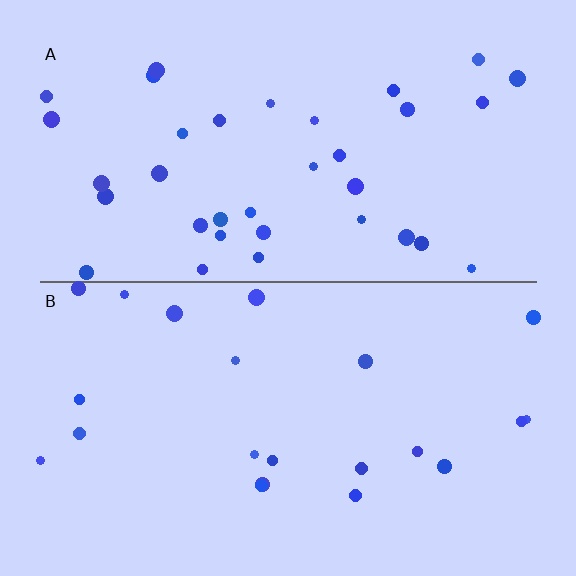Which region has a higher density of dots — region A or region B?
A (the top).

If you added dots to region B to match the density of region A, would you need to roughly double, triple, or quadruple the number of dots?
Approximately double.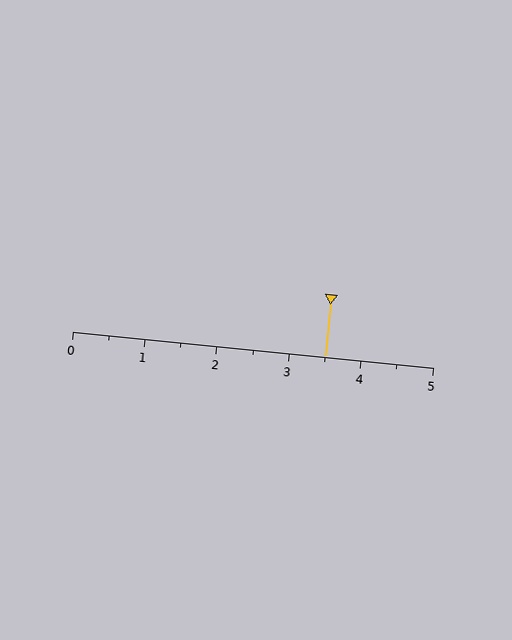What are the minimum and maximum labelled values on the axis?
The axis runs from 0 to 5.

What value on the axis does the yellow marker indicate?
The marker indicates approximately 3.5.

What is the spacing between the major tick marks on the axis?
The major ticks are spaced 1 apart.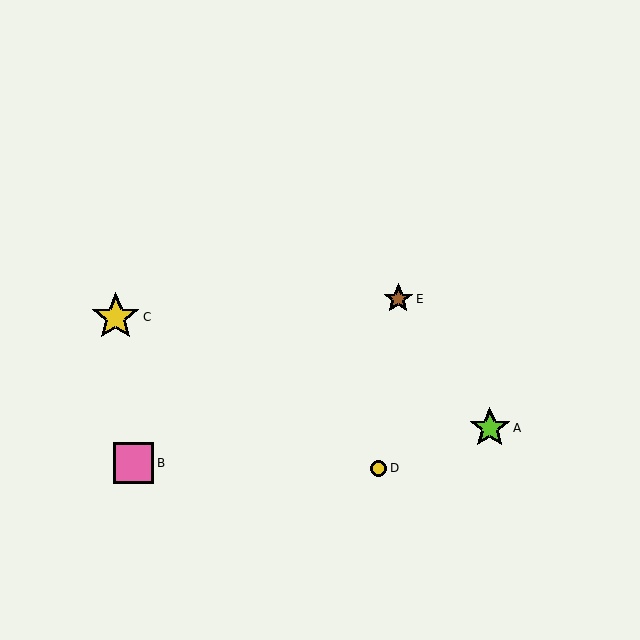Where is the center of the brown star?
The center of the brown star is at (398, 299).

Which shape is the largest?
The yellow star (labeled C) is the largest.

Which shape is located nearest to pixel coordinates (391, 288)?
The brown star (labeled E) at (398, 299) is nearest to that location.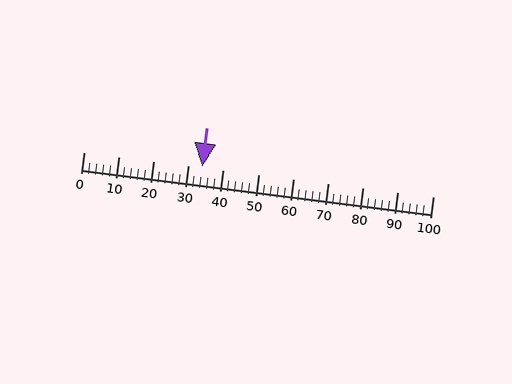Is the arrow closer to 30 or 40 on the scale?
The arrow is closer to 30.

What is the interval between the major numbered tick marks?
The major tick marks are spaced 10 units apart.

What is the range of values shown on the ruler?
The ruler shows values from 0 to 100.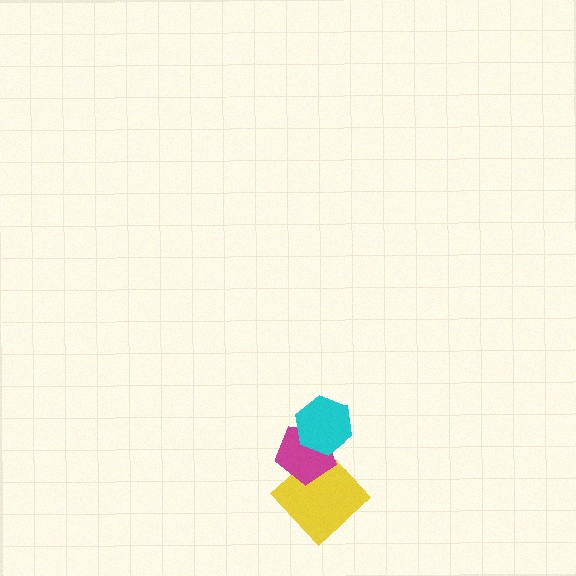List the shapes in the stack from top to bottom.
From top to bottom: the cyan hexagon, the magenta pentagon, the yellow diamond.